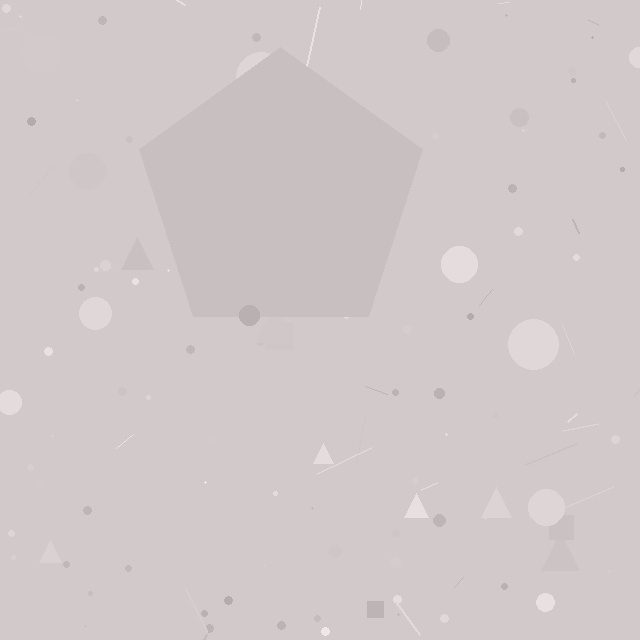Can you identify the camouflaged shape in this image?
The camouflaged shape is a pentagon.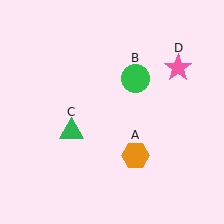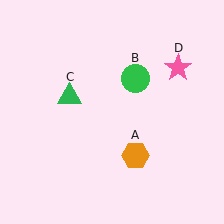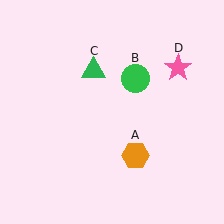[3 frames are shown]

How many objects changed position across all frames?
1 object changed position: green triangle (object C).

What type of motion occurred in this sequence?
The green triangle (object C) rotated clockwise around the center of the scene.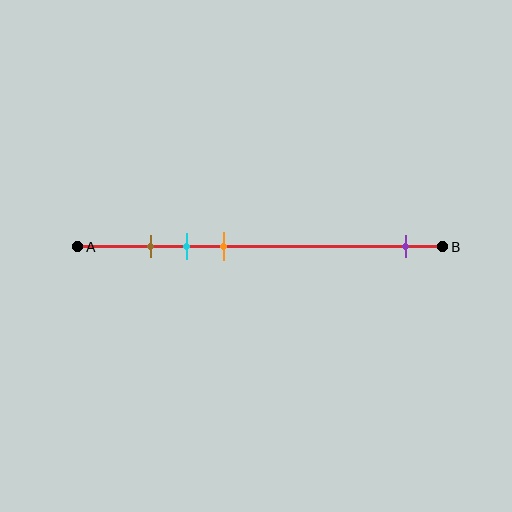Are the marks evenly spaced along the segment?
No, the marks are not evenly spaced.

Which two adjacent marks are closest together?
The brown and cyan marks are the closest adjacent pair.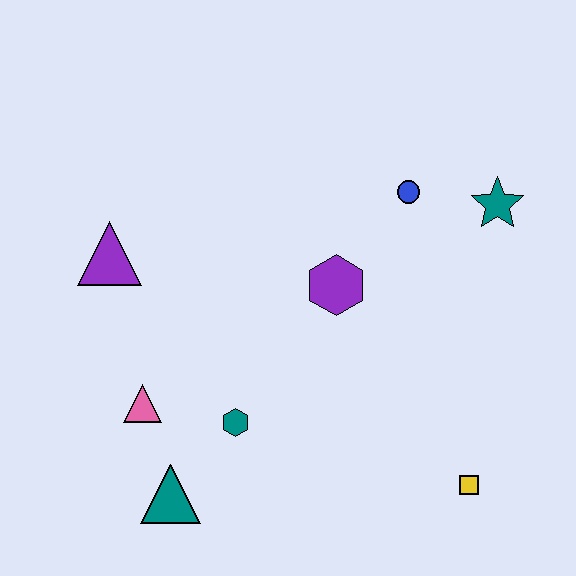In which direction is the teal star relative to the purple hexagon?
The teal star is to the right of the purple hexagon.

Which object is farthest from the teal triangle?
The teal star is farthest from the teal triangle.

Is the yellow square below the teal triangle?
No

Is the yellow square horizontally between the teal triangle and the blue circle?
No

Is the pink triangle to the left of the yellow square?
Yes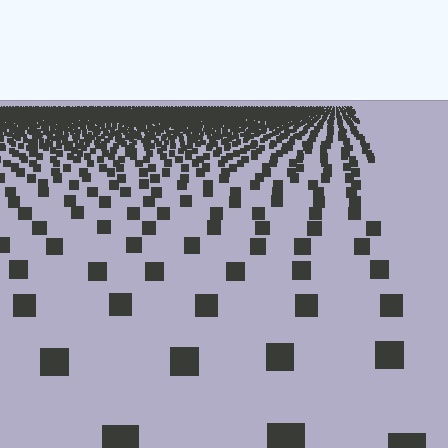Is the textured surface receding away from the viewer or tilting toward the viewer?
The surface is receding away from the viewer. Texture elements get smaller and denser toward the top.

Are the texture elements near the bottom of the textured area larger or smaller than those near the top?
Larger. Near the bottom, elements are closer to the viewer and appear at a bigger on-screen size.